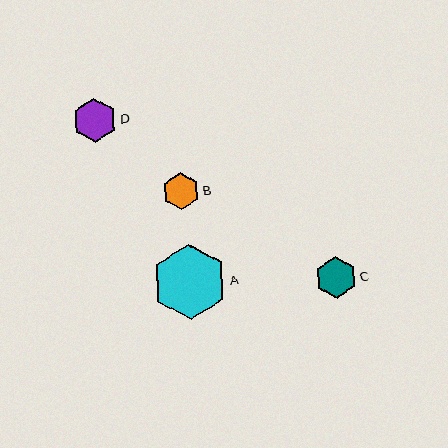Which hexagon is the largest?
Hexagon A is the largest with a size of approximately 75 pixels.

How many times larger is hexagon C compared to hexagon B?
Hexagon C is approximately 1.1 times the size of hexagon B.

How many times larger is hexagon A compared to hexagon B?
Hexagon A is approximately 2.0 times the size of hexagon B.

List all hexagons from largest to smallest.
From largest to smallest: A, D, C, B.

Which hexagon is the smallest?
Hexagon B is the smallest with a size of approximately 37 pixels.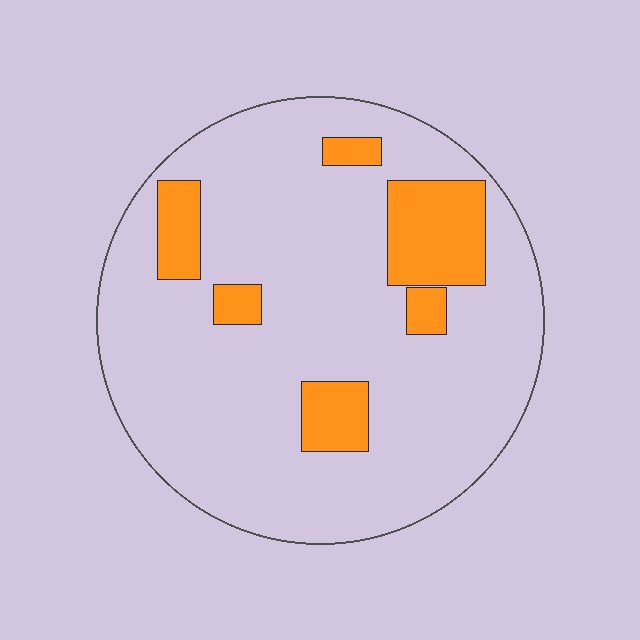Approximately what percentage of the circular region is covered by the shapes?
Approximately 15%.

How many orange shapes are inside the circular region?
6.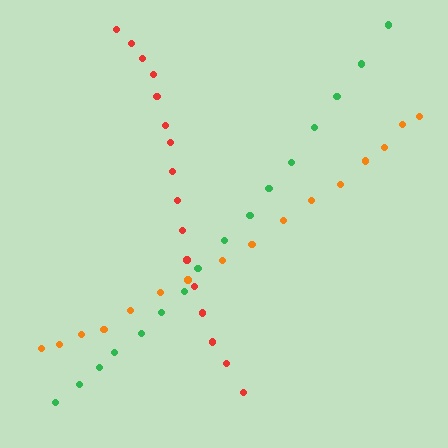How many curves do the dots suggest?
There are 3 distinct paths.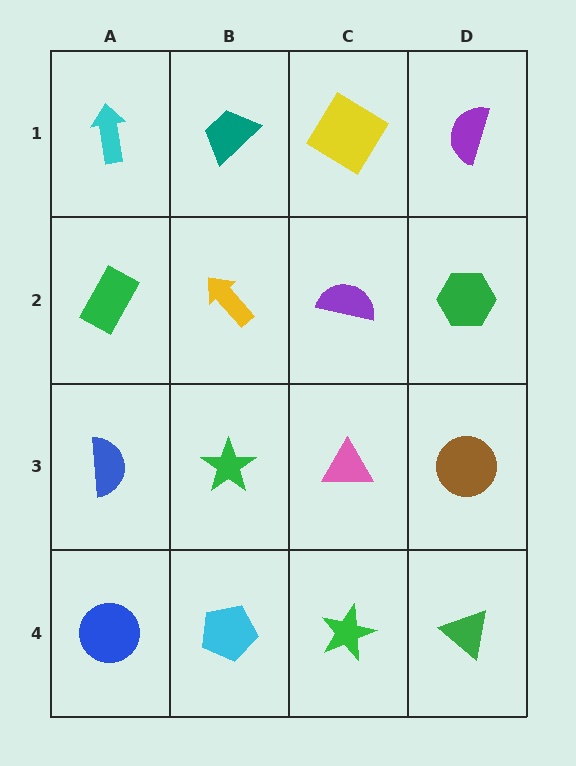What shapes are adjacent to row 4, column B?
A green star (row 3, column B), a blue circle (row 4, column A), a green star (row 4, column C).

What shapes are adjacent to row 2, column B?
A teal trapezoid (row 1, column B), a green star (row 3, column B), a green rectangle (row 2, column A), a purple semicircle (row 2, column C).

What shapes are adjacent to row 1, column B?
A yellow arrow (row 2, column B), a cyan arrow (row 1, column A), a yellow diamond (row 1, column C).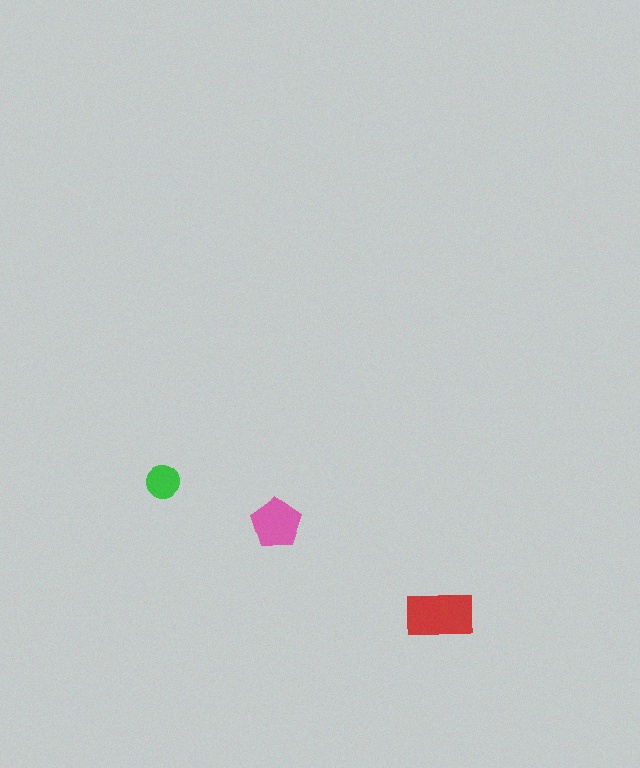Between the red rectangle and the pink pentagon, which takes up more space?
The red rectangle.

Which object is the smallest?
The green circle.